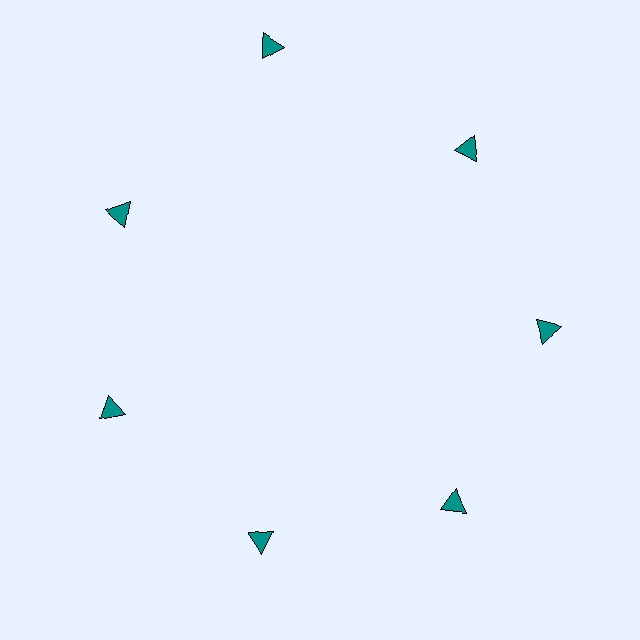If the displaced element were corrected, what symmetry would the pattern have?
It would have 7-fold rotational symmetry — the pattern would map onto itself every 51 degrees.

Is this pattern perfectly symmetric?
No. The 7 teal triangles are arranged in a ring, but one element near the 12 o'clock position is pushed outward from the center, breaking the 7-fold rotational symmetry.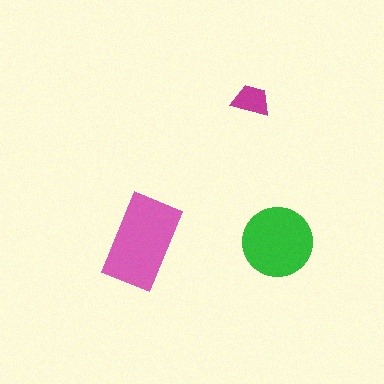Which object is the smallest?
The magenta trapezoid.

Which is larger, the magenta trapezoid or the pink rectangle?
The pink rectangle.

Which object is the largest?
The pink rectangle.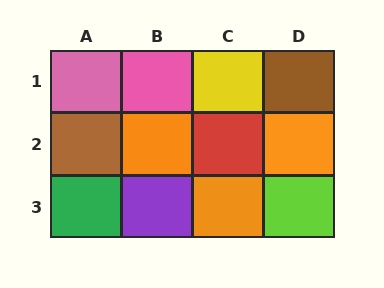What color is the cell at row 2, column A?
Brown.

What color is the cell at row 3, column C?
Orange.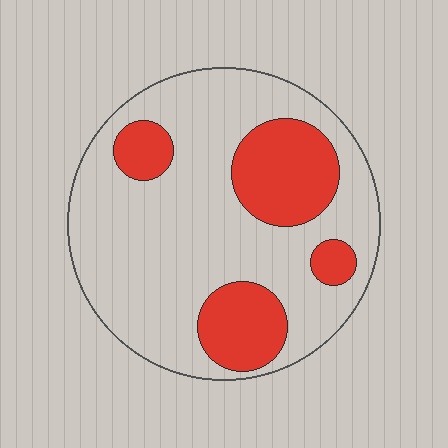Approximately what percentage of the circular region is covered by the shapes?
Approximately 25%.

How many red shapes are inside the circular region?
4.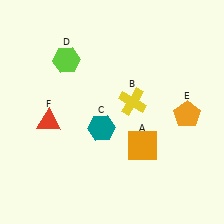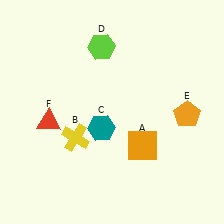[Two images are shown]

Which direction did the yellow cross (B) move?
The yellow cross (B) moved left.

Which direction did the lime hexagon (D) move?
The lime hexagon (D) moved right.